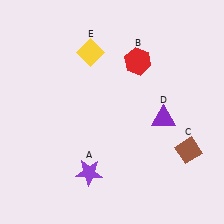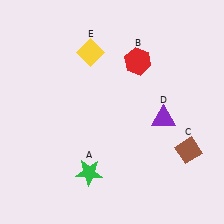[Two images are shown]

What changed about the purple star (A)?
In Image 1, A is purple. In Image 2, it changed to green.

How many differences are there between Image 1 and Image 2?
There is 1 difference between the two images.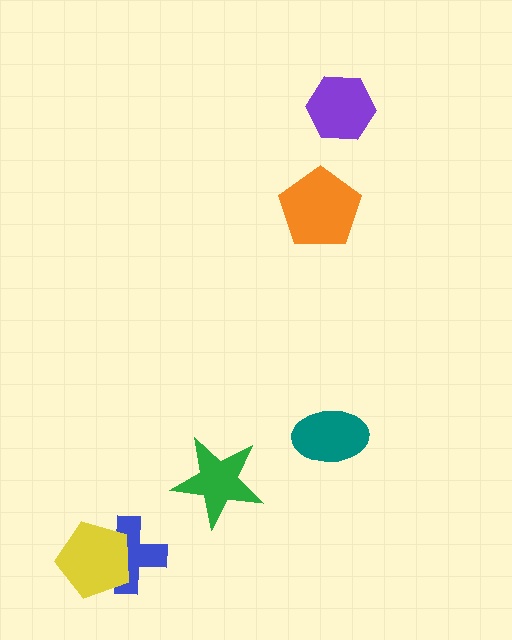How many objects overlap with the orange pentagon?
0 objects overlap with the orange pentagon.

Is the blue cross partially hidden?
Yes, it is partially covered by another shape.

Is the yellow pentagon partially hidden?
No, no other shape covers it.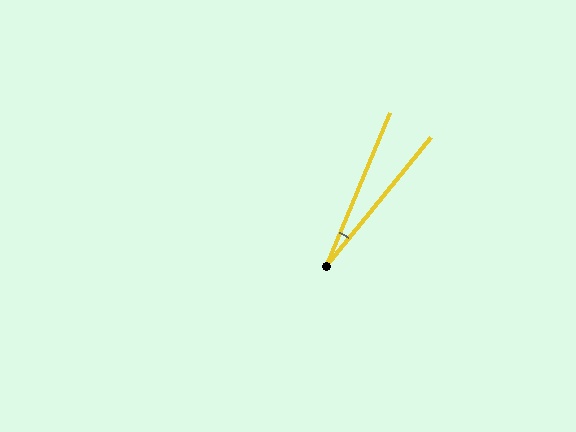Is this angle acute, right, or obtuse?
It is acute.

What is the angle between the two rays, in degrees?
Approximately 16 degrees.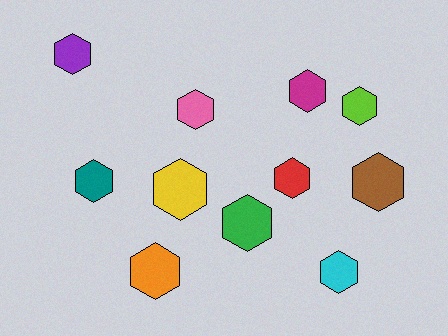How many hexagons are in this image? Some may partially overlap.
There are 11 hexagons.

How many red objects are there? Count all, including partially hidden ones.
There is 1 red object.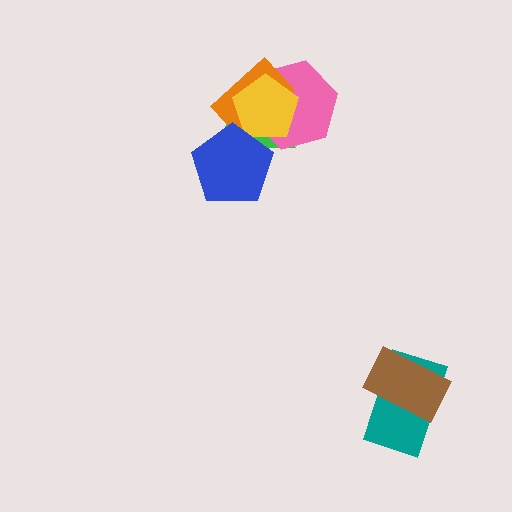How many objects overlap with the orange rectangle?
4 objects overlap with the orange rectangle.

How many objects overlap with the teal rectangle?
1 object overlaps with the teal rectangle.